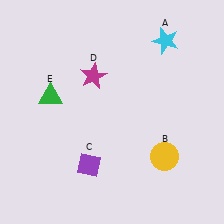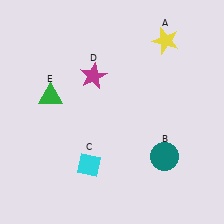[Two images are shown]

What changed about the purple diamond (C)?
In Image 1, C is purple. In Image 2, it changed to cyan.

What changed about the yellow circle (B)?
In Image 1, B is yellow. In Image 2, it changed to teal.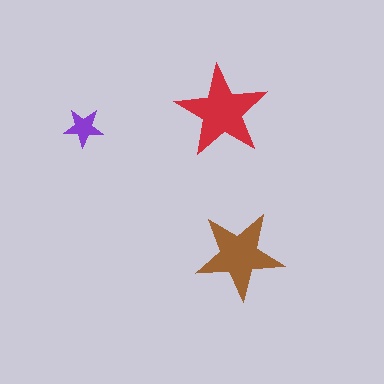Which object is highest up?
The red star is topmost.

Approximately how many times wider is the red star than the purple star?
About 2.5 times wider.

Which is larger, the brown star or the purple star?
The brown one.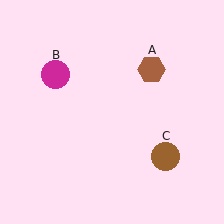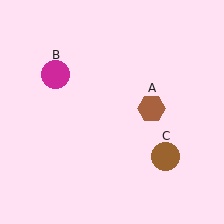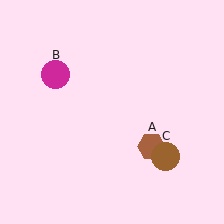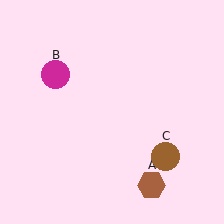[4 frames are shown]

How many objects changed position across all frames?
1 object changed position: brown hexagon (object A).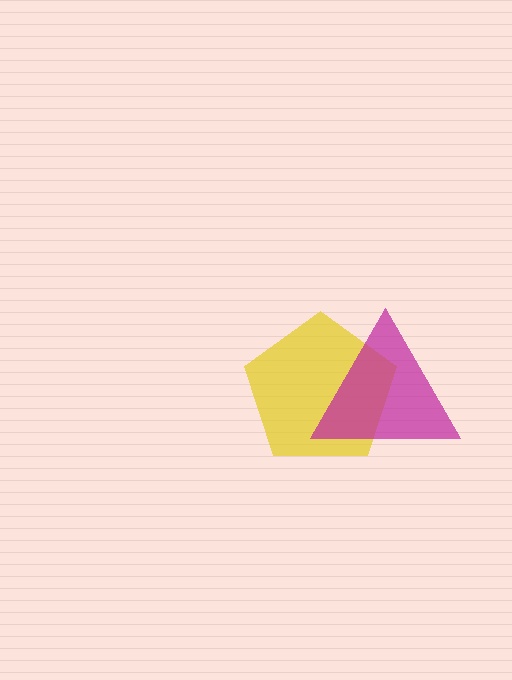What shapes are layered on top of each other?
The layered shapes are: a yellow pentagon, a magenta triangle.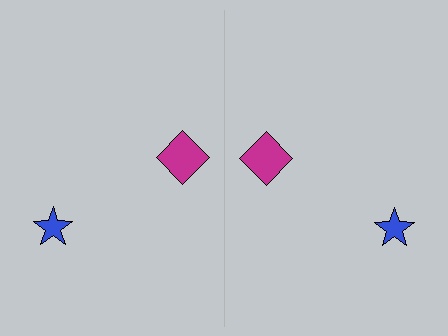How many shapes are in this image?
There are 4 shapes in this image.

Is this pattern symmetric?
Yes, this pattern has bilateral (reflection) symmetry.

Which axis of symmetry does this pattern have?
The pattern has a vertical axis of symmetry running through the center of the image.